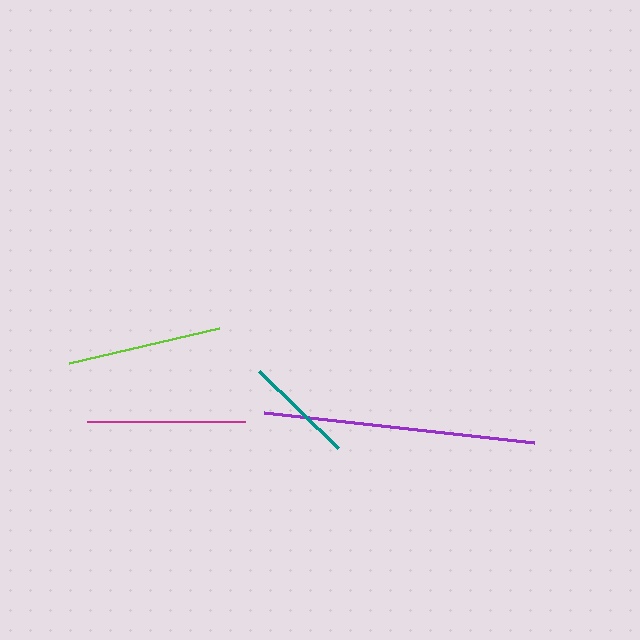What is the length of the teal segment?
The teal segment is approximately 110 pixels long.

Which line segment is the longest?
The purple line is the longest at approximately 271 pixels.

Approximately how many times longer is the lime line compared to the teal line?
The lime line is approximately 1.4 times the length of the teal line.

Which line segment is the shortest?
The teal line is the shortest at approximately 110 pixels.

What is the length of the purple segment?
The purple segment is approximately 271 pixels long.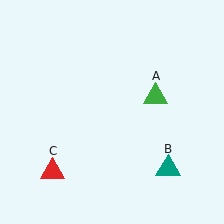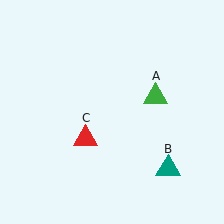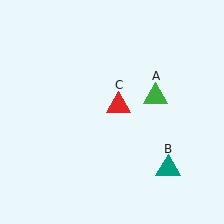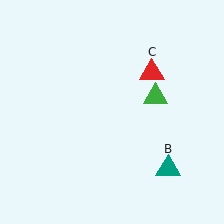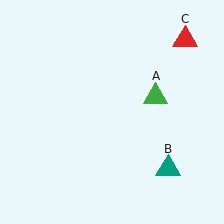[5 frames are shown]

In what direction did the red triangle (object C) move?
The red triangle (object C) moved up and to the right.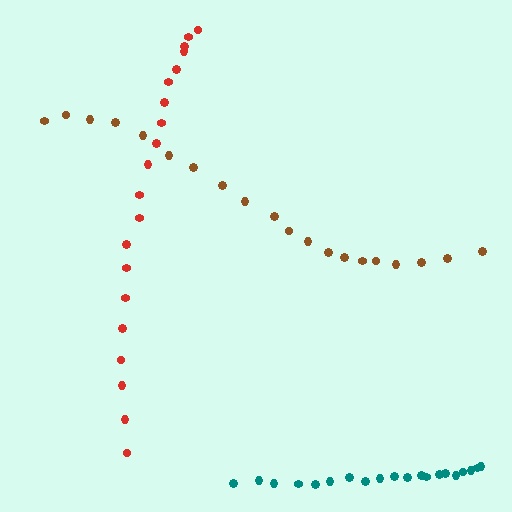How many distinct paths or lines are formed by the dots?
There are 3 distinct paths.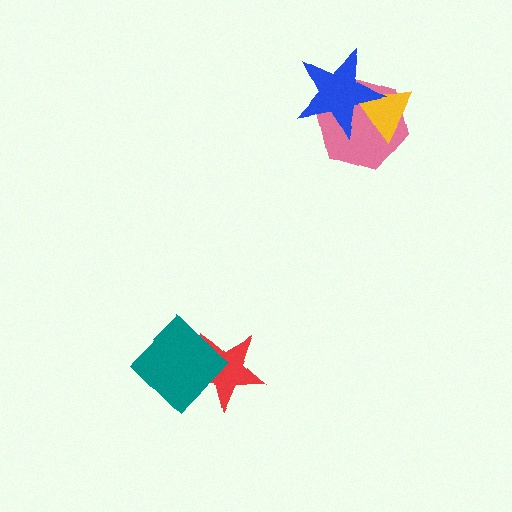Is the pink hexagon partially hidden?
Yes, it is partially covered by another shape.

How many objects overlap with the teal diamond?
1 object overlaps with the teal diamond.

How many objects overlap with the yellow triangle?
2 objects overlap with the yellow triangle.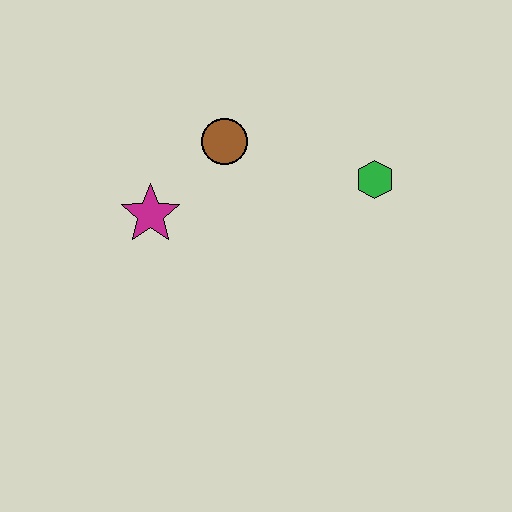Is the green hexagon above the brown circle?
No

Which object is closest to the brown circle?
The magenta star is closest to the brown circle.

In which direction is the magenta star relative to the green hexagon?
The magenta star is to the left of the green hexagon.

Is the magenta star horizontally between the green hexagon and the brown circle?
No